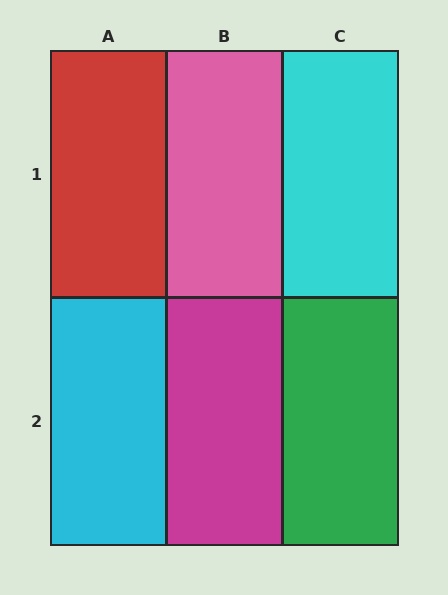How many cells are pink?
1 cell is pink.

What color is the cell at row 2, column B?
Magenta.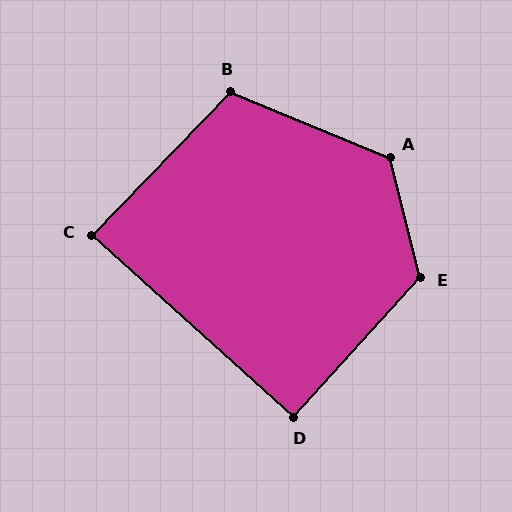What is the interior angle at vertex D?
Approximately 90 degrees (approximately right).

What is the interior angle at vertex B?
Approximately 112 degrees (obtuse).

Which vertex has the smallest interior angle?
C, at approximately 88 degrees.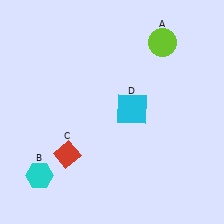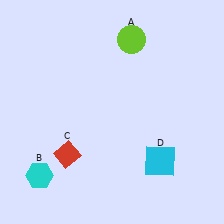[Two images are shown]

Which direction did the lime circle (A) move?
The lime circle (A) moved left.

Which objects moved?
The objects that moved are: the lime circle (A), the cyan square (D).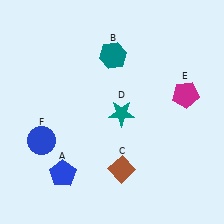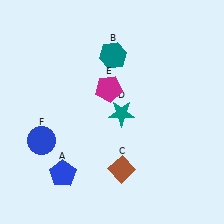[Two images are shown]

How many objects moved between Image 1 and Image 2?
1 object moved between the two images.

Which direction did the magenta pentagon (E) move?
The magenta pentagon (E) moved left.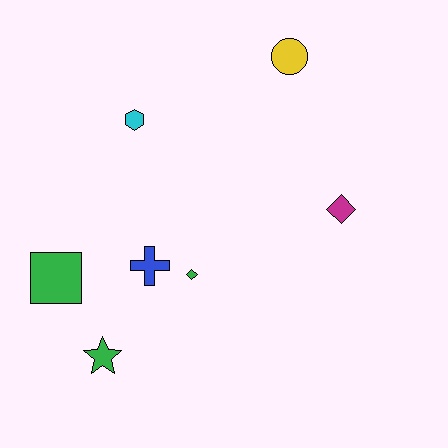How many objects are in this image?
There are 7 objects.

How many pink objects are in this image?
There are no pink objects.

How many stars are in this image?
There is 1 star.